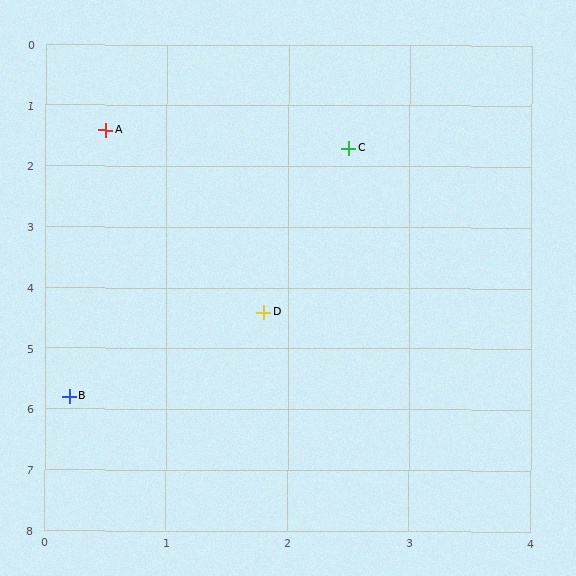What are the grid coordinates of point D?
Point D is at approximately (1.8, 4.4).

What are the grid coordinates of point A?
Point A is at approximately (0.5, 1.4).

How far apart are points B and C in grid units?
Points B and C are about 4.7 grid units apart.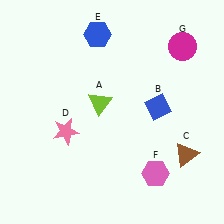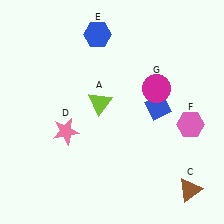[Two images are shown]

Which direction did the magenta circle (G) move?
The magenta circle (G) moved down.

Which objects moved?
The objects that moved are: the brown triangle (C), the pink hexagon (F), the magenta circle (G).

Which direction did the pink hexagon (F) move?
The pink hexagon (F) moved up.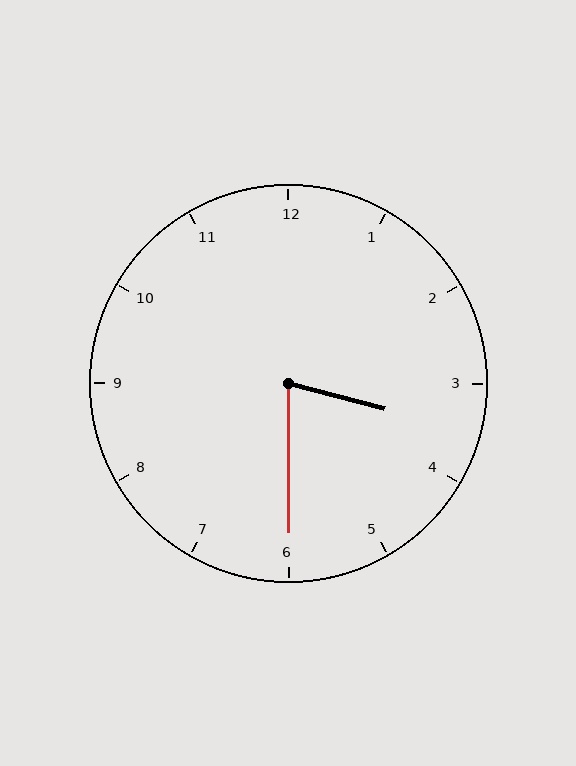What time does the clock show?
3:30.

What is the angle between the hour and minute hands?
Approximately 75 degrees.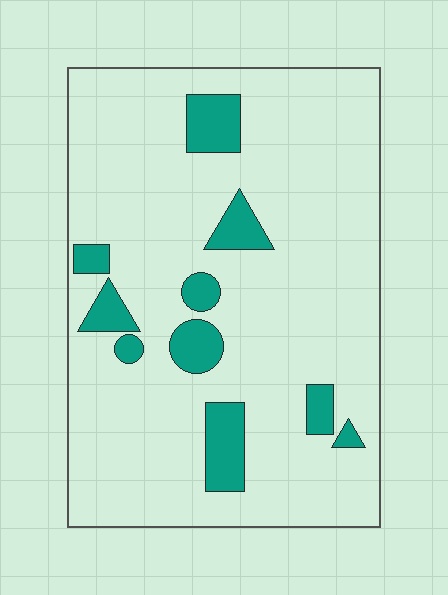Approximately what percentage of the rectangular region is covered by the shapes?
Approximately 15%.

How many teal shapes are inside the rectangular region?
10.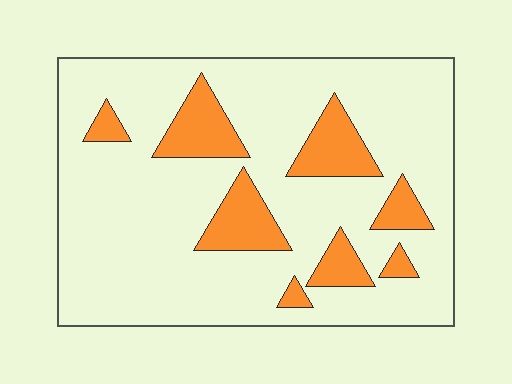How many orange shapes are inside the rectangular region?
8.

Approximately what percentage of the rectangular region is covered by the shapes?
Approximately 20%.